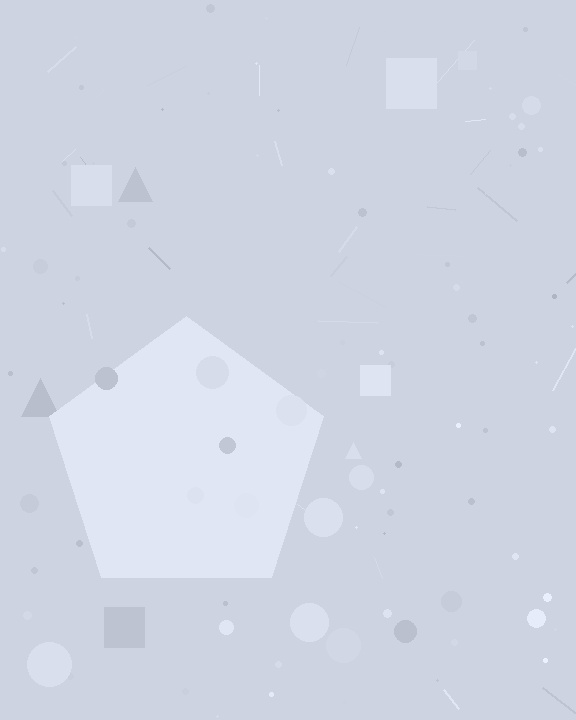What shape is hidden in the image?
A pentagon is hidden in the image.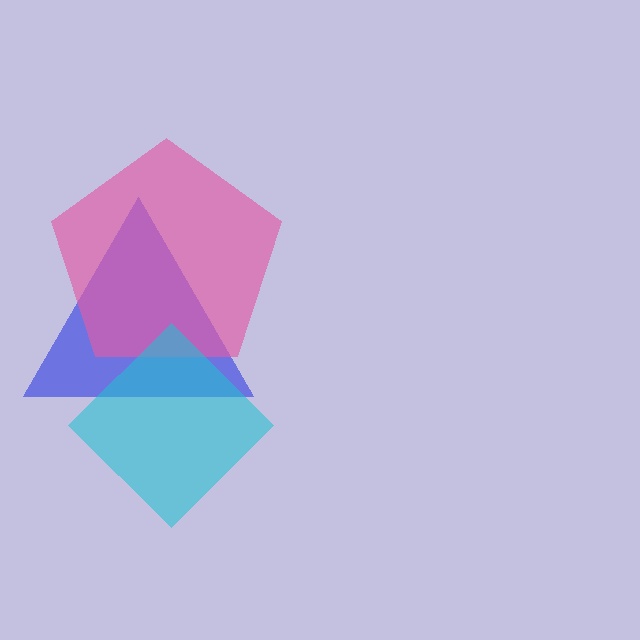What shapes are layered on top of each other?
The layered shapes are: a blue triangle, a pink pentagon, a cyan diamond.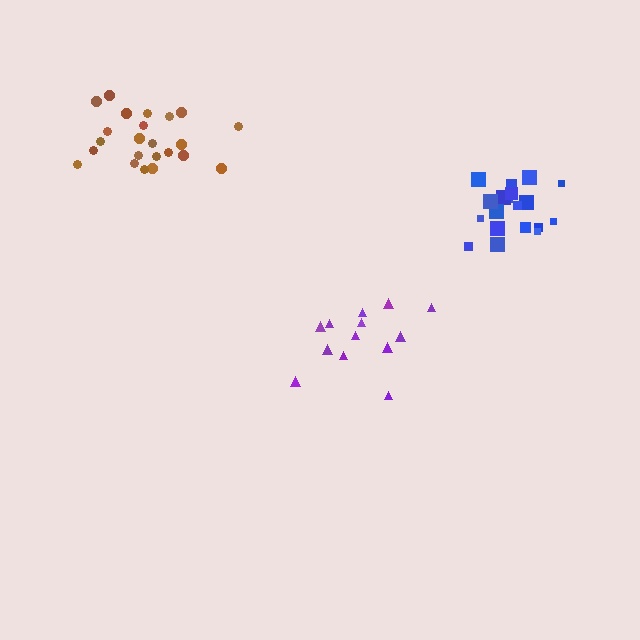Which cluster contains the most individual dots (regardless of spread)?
Brown (23).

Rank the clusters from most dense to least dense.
blue, brown, purple.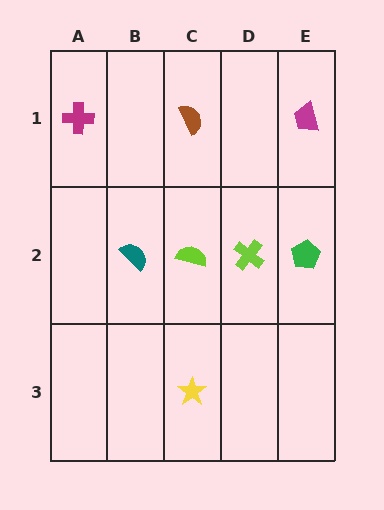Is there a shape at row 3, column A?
No, that cell is empty.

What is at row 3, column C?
A yellow star.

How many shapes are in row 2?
4 shapes.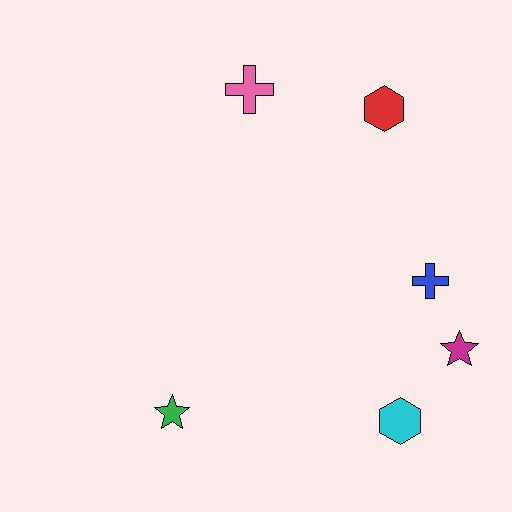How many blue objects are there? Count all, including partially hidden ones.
There is 1 blue object.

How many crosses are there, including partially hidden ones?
There are 2 crosses.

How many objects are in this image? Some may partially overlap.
There are 6 objects.